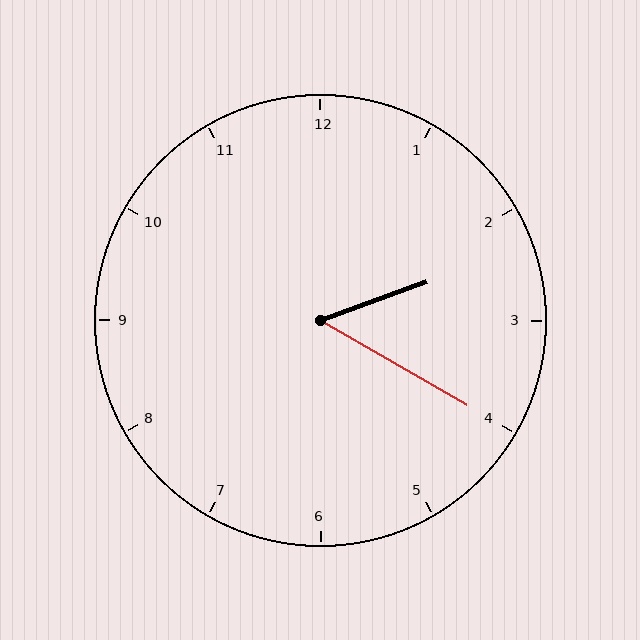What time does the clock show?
2:20.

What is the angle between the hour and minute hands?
Approximately 50 degrees.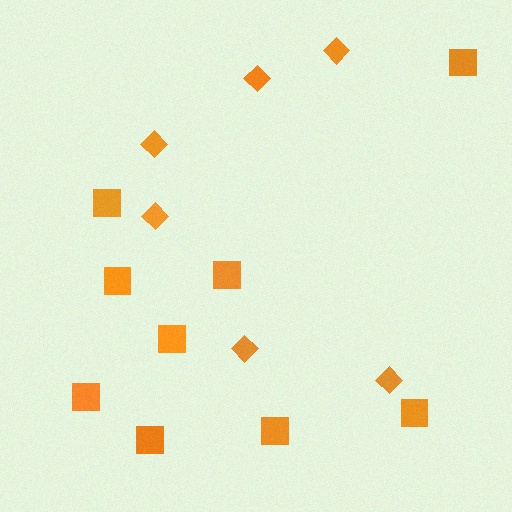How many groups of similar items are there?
There are 2 groups: one group of diamonds (6) and one group of squares (9).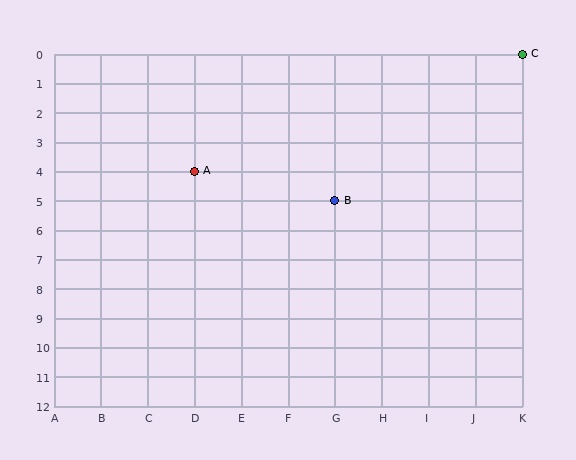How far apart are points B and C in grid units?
Points B and C are 4 columns and 5 rows apart (about 6.4 grid units diagonally).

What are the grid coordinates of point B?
Point B is at grid coordinates (G, 5).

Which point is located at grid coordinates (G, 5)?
Point B is at (G, 5).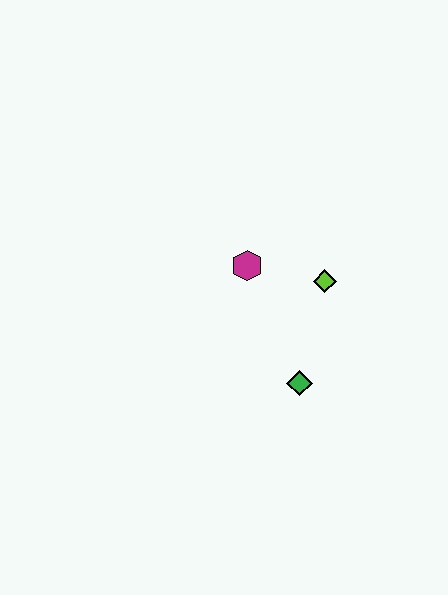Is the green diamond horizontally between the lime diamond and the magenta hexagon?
Yes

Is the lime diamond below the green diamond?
No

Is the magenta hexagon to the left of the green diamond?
Yes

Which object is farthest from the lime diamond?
The green diamond is farthest from the lime diamond.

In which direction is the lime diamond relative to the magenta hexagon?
The lime diamond is to the right of the magenta hexagon.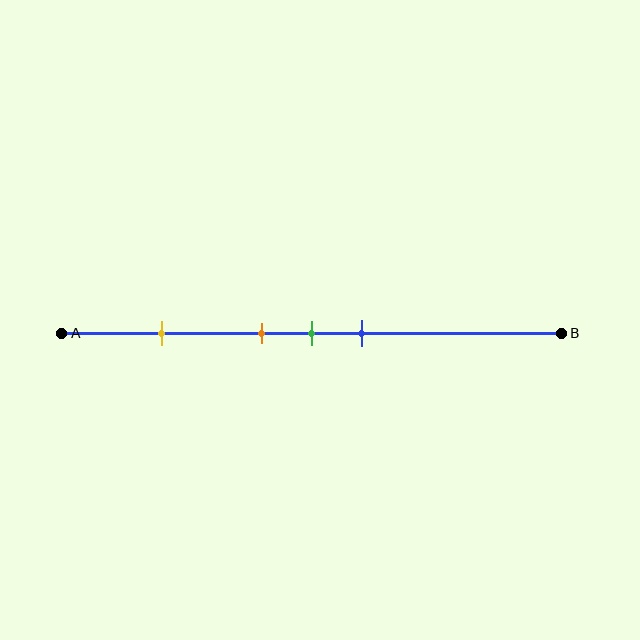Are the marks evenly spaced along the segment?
No, the marks are not evenly spaced.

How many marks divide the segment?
There are 4 marks dividing the segment.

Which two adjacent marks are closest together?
The orange and green marks are the closest adjacent pair.